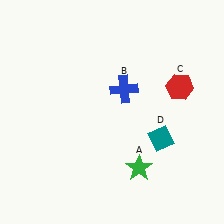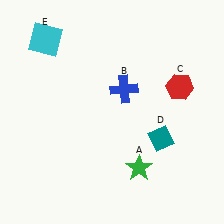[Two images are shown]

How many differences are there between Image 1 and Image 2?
There is 1 difference between the two images.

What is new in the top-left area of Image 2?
A cyan square (E) was added in the top-left area of Image 2.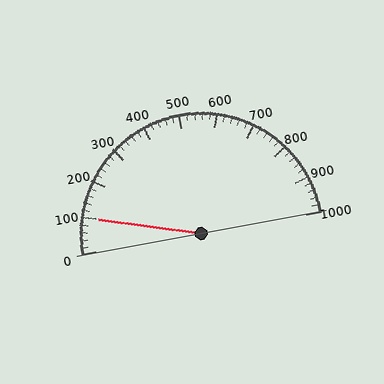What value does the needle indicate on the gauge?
The needle indicates approximately 100.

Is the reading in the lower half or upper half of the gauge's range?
The reading is in the lower half of the range (0 to 1000).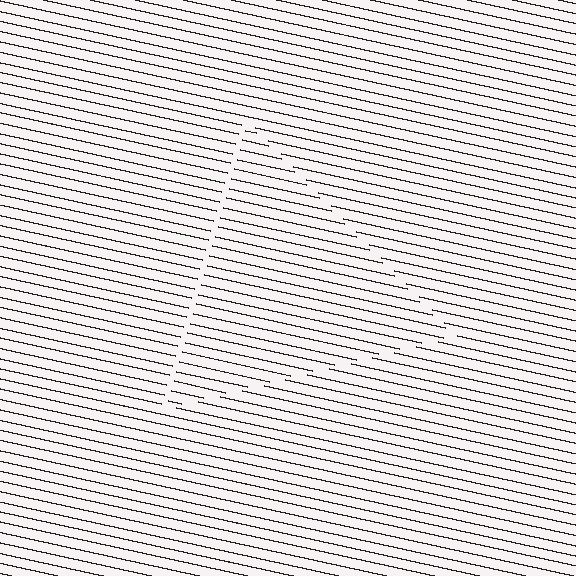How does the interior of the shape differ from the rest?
The interior of the shape contains the same grating, shifted by half a period — the contour is defined by the phase discontinuity where line-ends from the inner and outer gratings abut.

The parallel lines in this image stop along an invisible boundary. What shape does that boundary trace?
An illusory triangle. The interior of the shape contains the same grating, shifted by half a period — the contour is defined by the phase discontinuity where line-ends from the inner and outer gratings abut.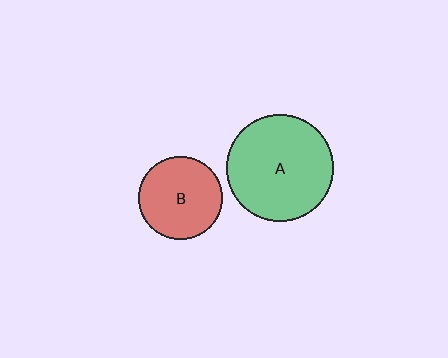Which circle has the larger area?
Circle A (green).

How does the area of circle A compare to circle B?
Approximately 1.6 times.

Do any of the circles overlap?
No, none of the circles overlap.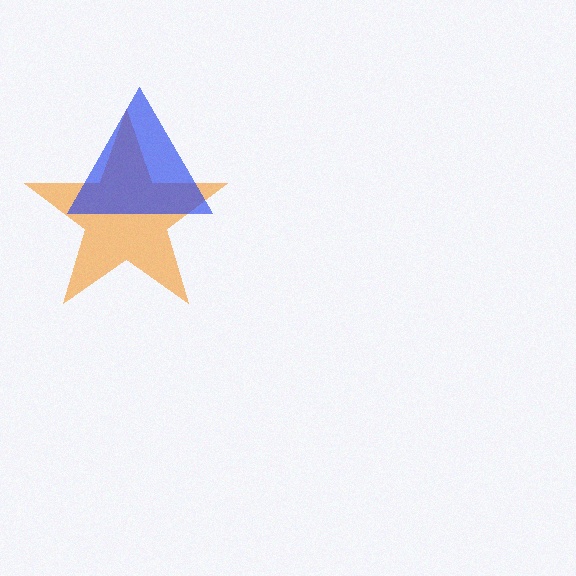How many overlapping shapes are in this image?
There are 2 overlapping shapes in the image.